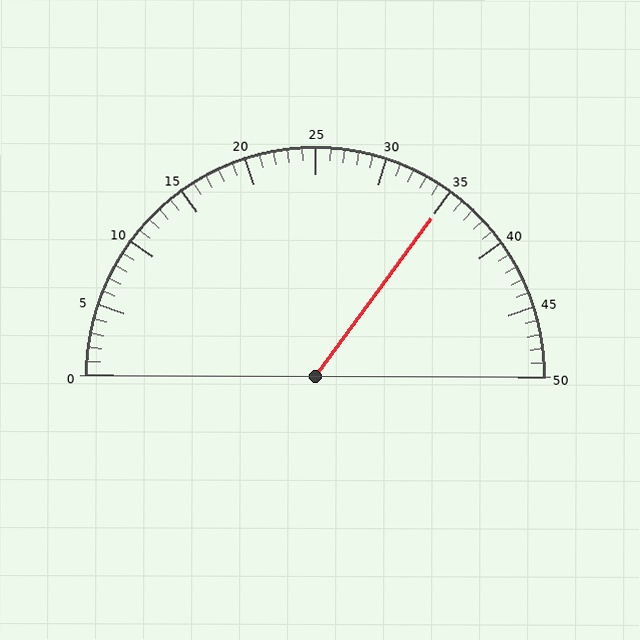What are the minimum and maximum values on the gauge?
The gauge ranges from 0 to 50.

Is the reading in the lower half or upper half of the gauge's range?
The reading is in the upper half of the range (0 to 50).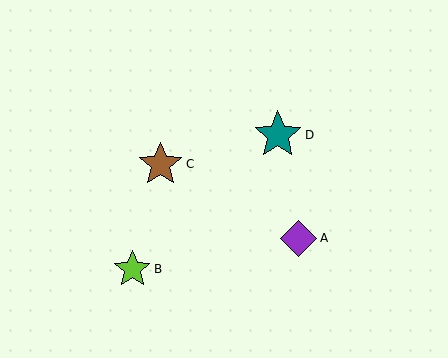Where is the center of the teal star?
The center of the teal star is at (278, 135).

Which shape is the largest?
The teal star (labeled D) is the largest.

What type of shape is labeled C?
Shape C is a brown star.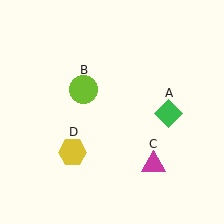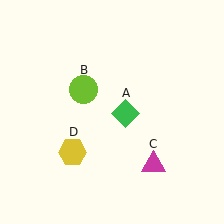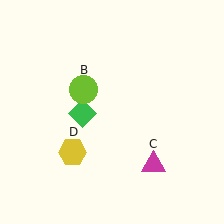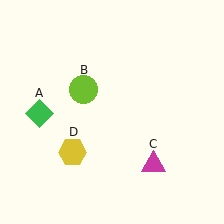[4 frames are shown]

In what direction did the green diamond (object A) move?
The green diamond (object A) moved left.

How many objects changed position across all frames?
1 object changed position: green diamond (object A).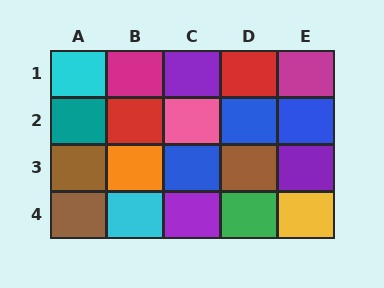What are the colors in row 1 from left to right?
Cyan, magenta, purple, red, magenta.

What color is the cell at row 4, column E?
Yellow.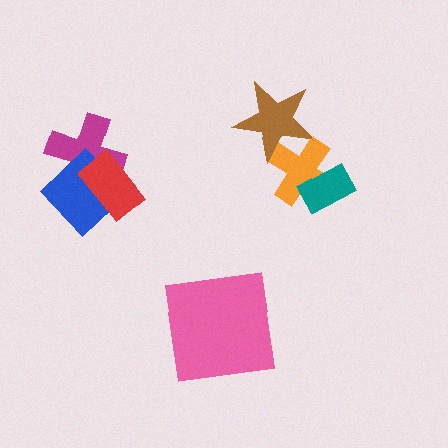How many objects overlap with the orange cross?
2 objects overlap with the orange cross.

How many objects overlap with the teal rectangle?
1 object overlaps with the teal rectangle.